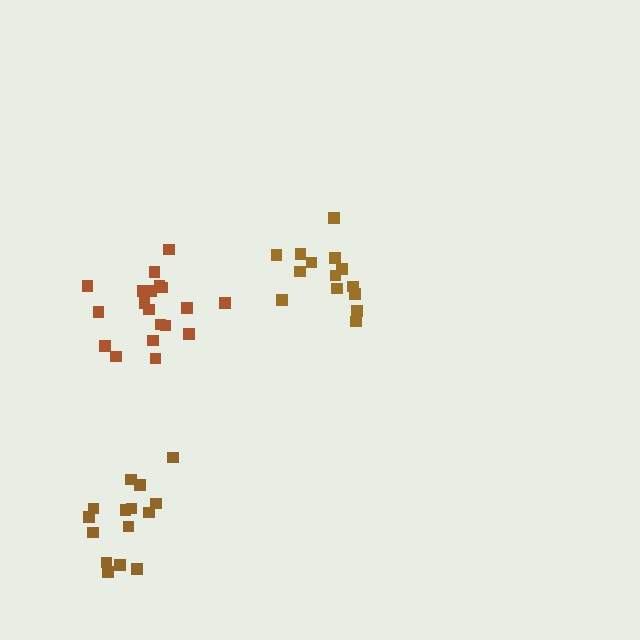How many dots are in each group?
Group 1: 19 dots, Group 2: 14 dots, Group 3: 15 dots (48 total).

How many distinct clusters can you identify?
There are 3 distinct clusters.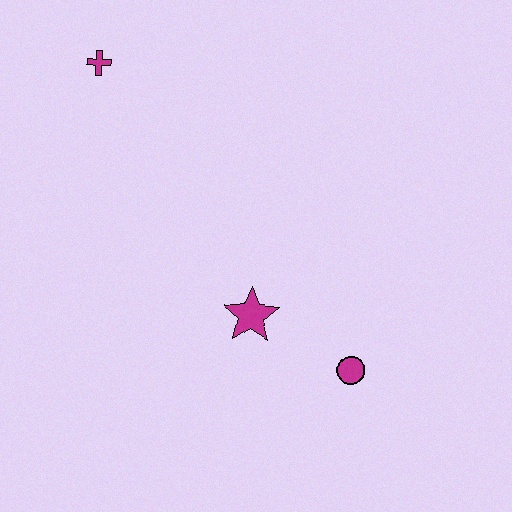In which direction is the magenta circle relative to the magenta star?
The magenta circle is to the right of the magenta star.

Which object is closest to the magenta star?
The magenta circle is closest to the magenta star.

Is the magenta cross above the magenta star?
Yes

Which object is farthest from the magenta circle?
The magenta cross is farthest from the magenta circle.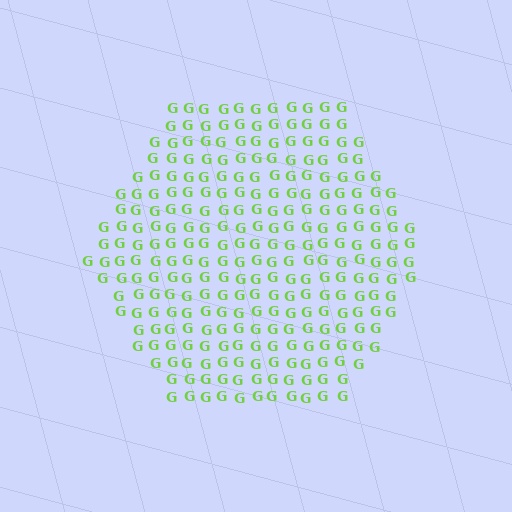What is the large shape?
The large shape is a hexagon.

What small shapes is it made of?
It is made of small letter G's.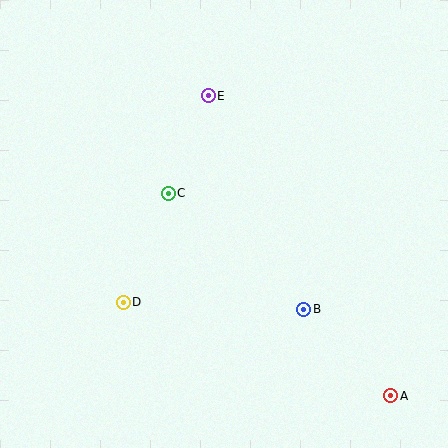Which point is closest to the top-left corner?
Point E is closest to the top-left corner.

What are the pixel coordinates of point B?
Point B is at (304, 309).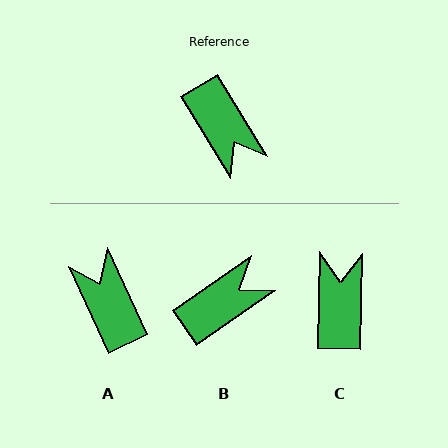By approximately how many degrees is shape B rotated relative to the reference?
Approximately 93 degrees counter-clockwise.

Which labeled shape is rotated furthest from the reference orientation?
A, about 174 degrees away.